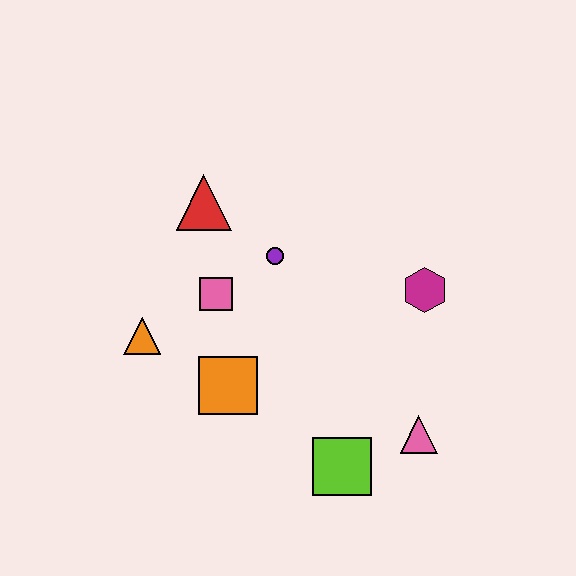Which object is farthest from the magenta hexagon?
The orange triangle is farthest from the magenta hexagon.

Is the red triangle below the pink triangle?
No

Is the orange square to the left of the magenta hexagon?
Yes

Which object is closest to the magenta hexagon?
The pink triangle is closest to the magenta hexagon.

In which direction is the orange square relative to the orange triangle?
The orange square is to the right of the orange triangle.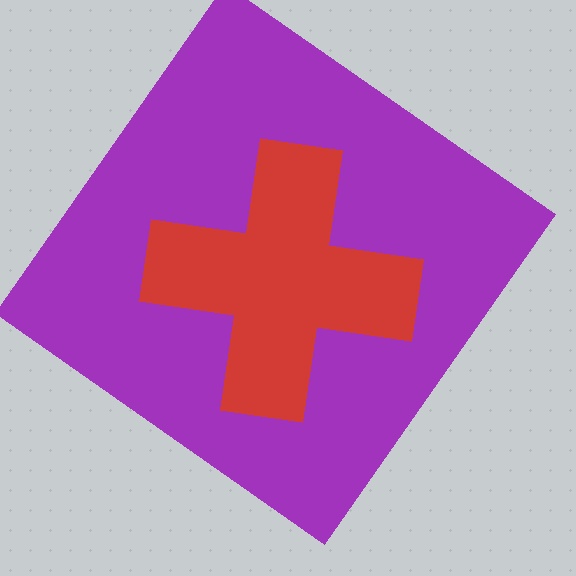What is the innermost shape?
The red cross.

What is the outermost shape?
The purple diamond.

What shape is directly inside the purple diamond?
The red cross.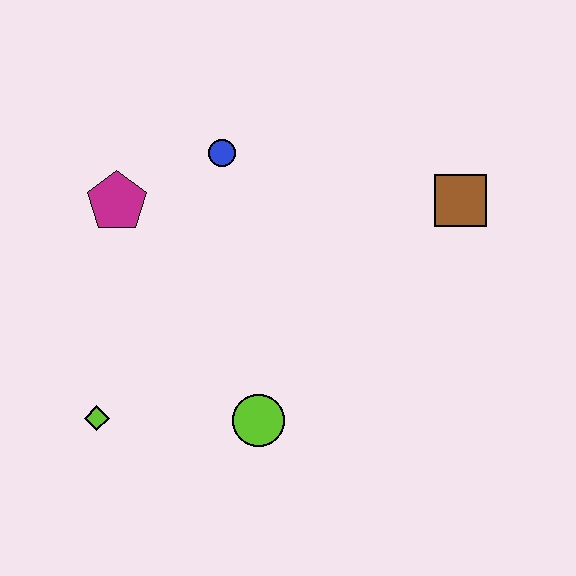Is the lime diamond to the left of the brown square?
Yes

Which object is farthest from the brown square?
The lime diamond is farthest from the brown square.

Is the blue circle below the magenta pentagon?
No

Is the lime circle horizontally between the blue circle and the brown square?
Yes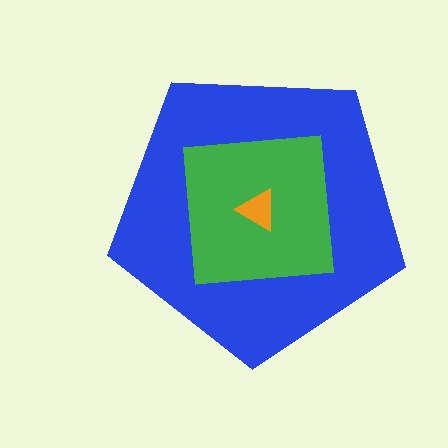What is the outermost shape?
The blue pentagon.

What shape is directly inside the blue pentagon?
The green square.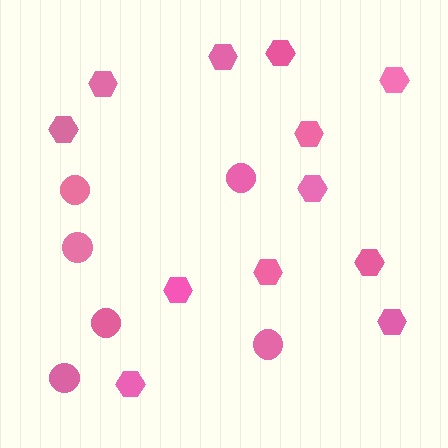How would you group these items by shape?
There are 2 groups: one group of hexagons (12) and one group of circles (6).